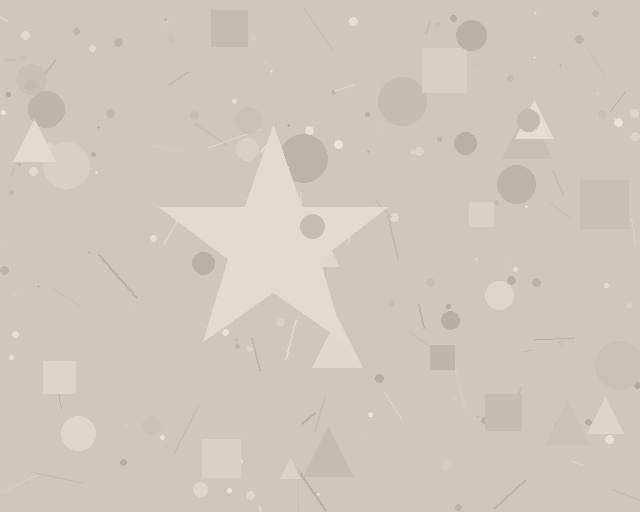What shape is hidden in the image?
A star is hidden in the image.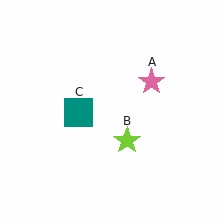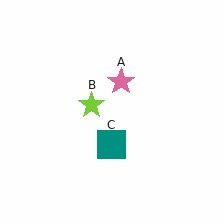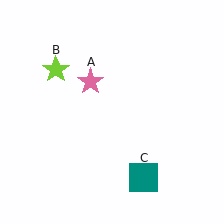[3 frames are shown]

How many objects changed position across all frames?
3 objects changed position: pink star (object A), lime star (object B), teal square (object C).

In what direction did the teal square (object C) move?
The teal square (object C) moved down and to the right.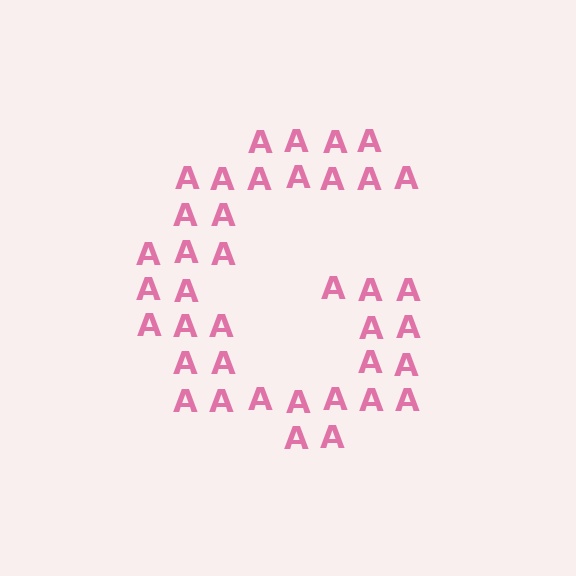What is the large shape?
The large shape is the letter G.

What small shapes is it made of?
It is made of small letter A's.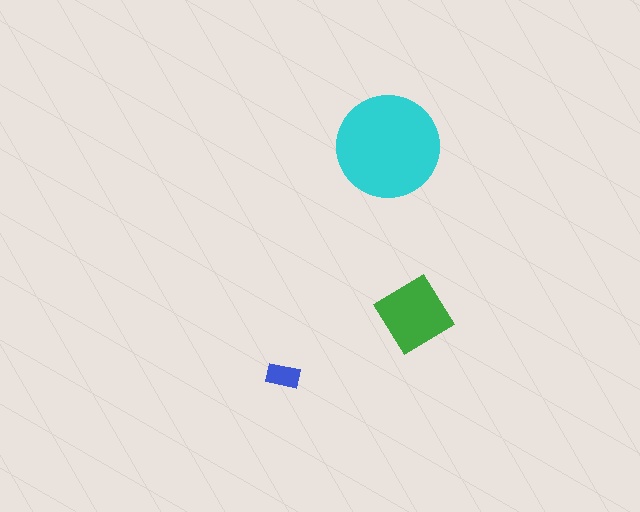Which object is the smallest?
The blue rectangle.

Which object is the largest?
The cyan circle.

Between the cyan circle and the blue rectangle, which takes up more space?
The cyan circle.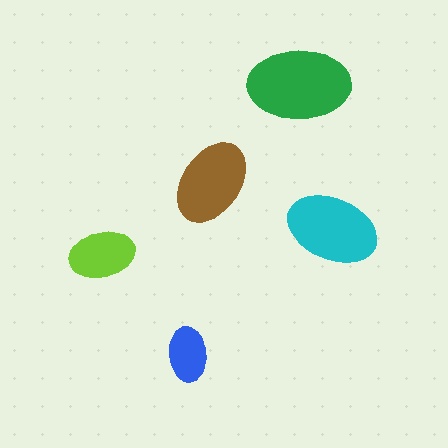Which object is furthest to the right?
The cyan ellipse is rightmost.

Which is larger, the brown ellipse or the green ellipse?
The green one.